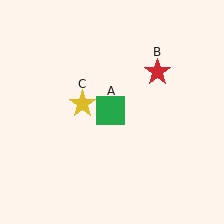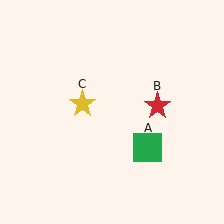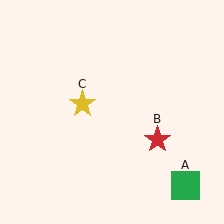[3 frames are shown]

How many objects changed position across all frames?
2 objects changed position: green square (object A), red star (object B).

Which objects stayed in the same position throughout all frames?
Yellow star (object C) remained stationary.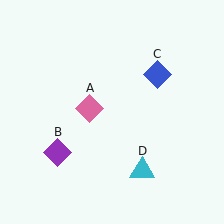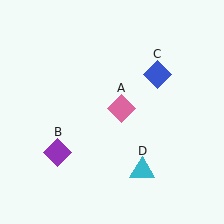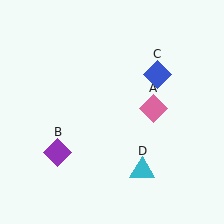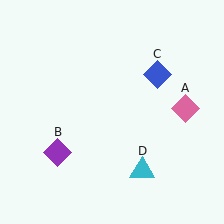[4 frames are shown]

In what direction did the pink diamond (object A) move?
The pink diamond (object A) moved right.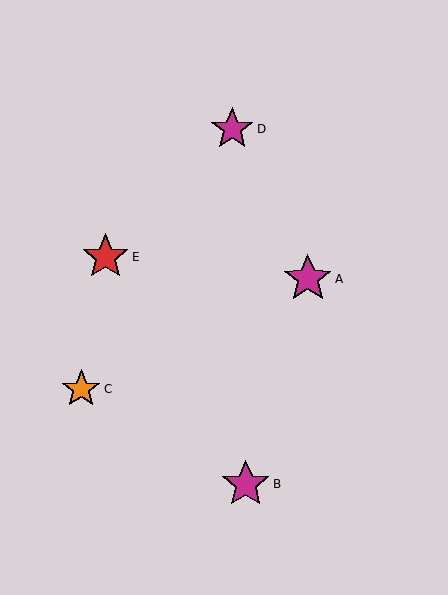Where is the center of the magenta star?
The center of the magenta star is at (308, 279).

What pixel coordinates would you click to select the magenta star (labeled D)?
Click at (232, 129) to select the magenta star D.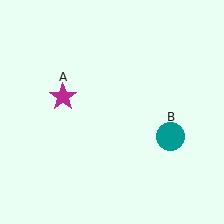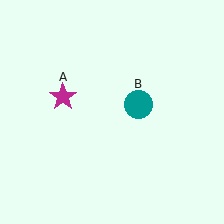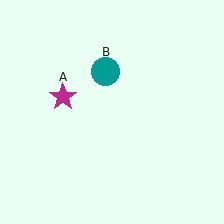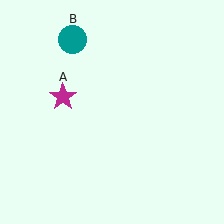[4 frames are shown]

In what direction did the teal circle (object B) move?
The teal circle (object B) moved up and to the left.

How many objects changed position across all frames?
1 object changed position: teal circle (object B).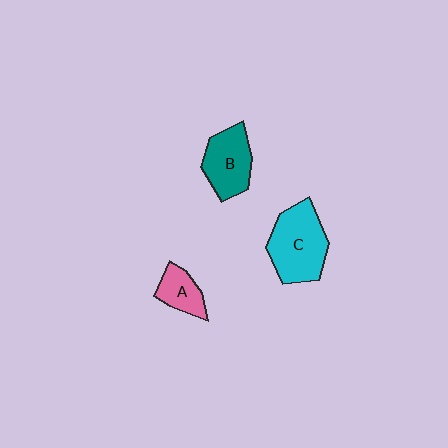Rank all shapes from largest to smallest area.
From largest to smallest: C (cyan), B (teal), A (pink).